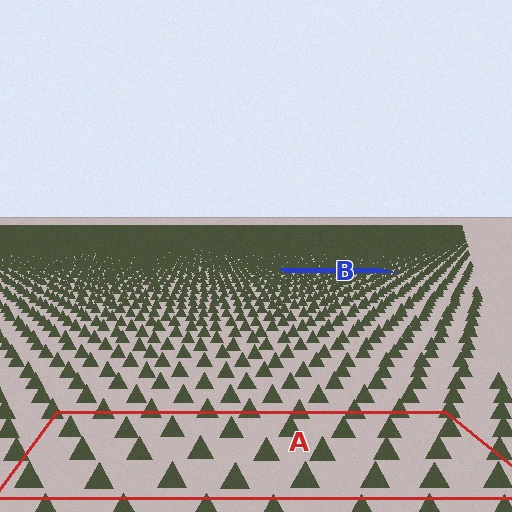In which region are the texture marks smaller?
The texture marks are smaller in region B, because it is farther away.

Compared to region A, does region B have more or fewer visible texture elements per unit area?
Region B has more texture elements per unit area — they are packed more densely because it is farther away.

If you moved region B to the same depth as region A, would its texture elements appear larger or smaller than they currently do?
They would appear larger. At a closer depth, the same texture elements are projected at a bigger on-screen size.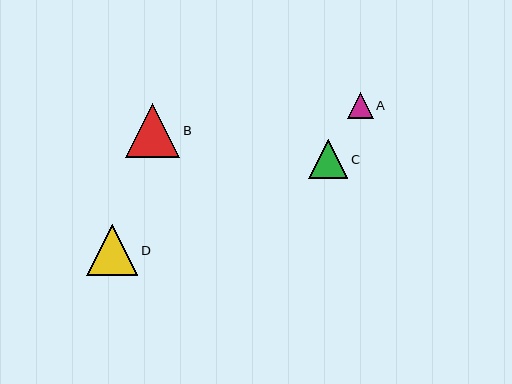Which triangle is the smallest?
Triangle A is the smallest with a size of approximately 26 pixels.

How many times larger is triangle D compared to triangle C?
Triangle D is approximately 1.3 times the size of triangle C.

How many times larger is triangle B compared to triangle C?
Triangle B is approximately 1.4 times the size of triangle C.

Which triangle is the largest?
Triangle B is the largest with a size of approximately 55 pixels.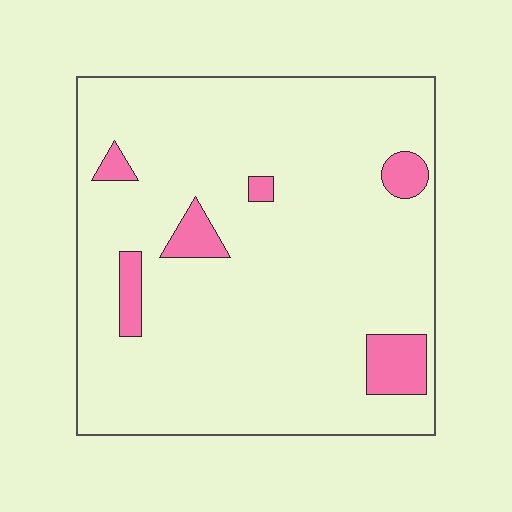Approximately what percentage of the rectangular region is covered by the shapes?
Approximately 10%.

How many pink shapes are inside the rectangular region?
6.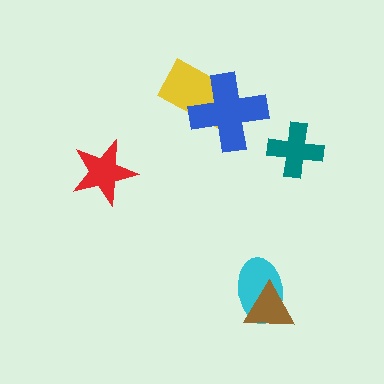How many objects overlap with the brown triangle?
1 object overlaps with the brown triangle.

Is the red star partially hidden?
No, no other shape covers it.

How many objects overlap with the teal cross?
0 objects overlap with the teal cross.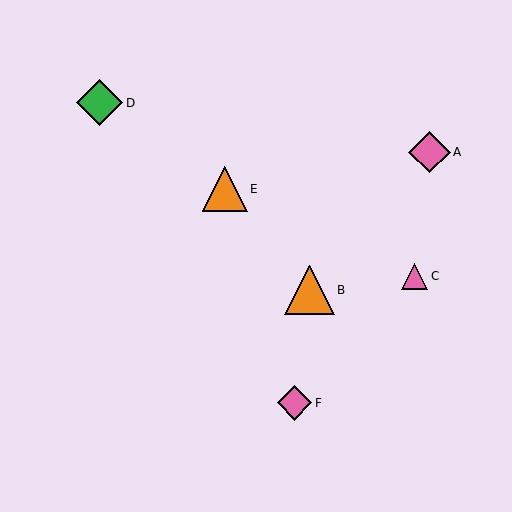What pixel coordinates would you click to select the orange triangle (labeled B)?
Click at (309, 290) to select the orange triangle B.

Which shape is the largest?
The orange triangle (labeled B) is the largest.